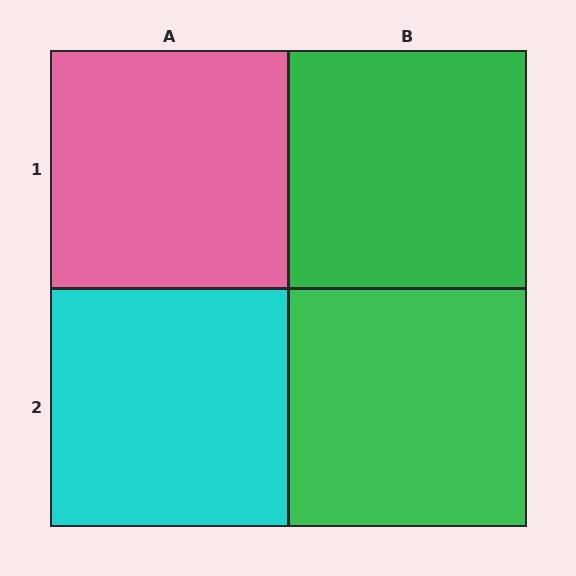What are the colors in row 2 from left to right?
Cyan, green.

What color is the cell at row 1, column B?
Green.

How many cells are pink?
1 cell is pink.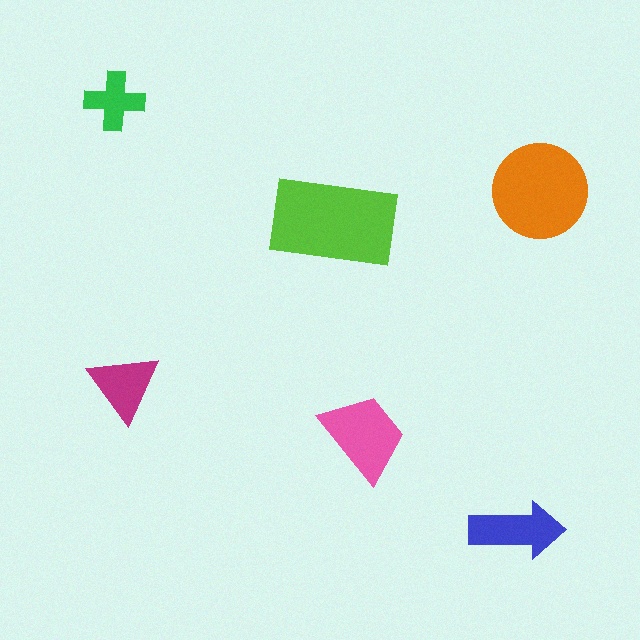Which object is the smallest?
The green cross.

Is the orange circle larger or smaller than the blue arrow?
Larger.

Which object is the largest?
The lime rectangle.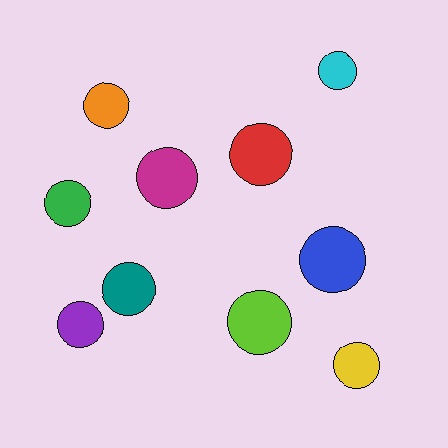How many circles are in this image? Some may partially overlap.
There are 10 circles.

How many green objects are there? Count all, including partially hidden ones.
There is 1 green object.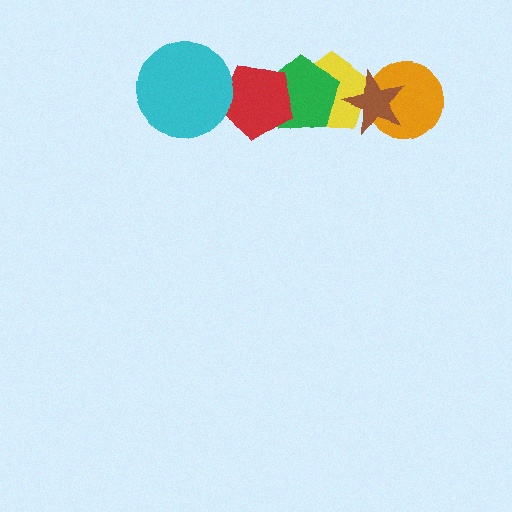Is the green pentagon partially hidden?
Yes, it is partially covered by another shape.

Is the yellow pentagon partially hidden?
Yes, it is partially covered by another shape.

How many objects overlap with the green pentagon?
2 objects overlap with the green pentagon.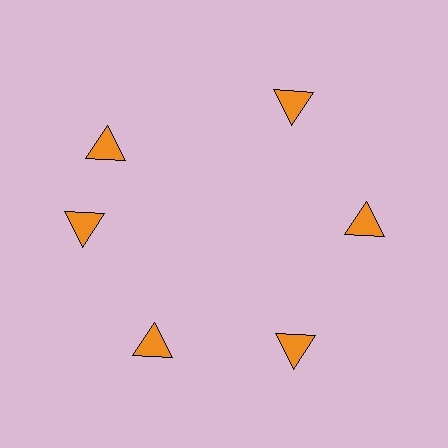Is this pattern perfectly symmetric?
No. The 6 orange triangles are arranged in a ring, but one element near the 11 o'clock position is rotated out of alignment along the ring, breaking the 6-fold rotational symmetry.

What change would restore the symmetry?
The symmetry would be restored by rotating it back into even spacing with its neighbors so that all 6 triangles sit at equal angles and equal distance from the center.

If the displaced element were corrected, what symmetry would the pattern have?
It would have 6-fold rotational symmetry — the pattern would map onto itself every 60 degrees.